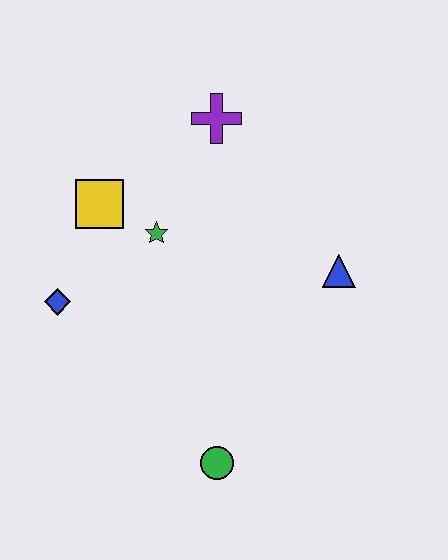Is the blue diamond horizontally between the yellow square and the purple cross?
No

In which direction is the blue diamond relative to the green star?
The blue diamond is to the left of the green star.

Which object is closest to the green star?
The yellow square is closest to the green star.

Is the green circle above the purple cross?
No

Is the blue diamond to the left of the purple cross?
Yes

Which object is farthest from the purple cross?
The green circle is farthest from the purple cross.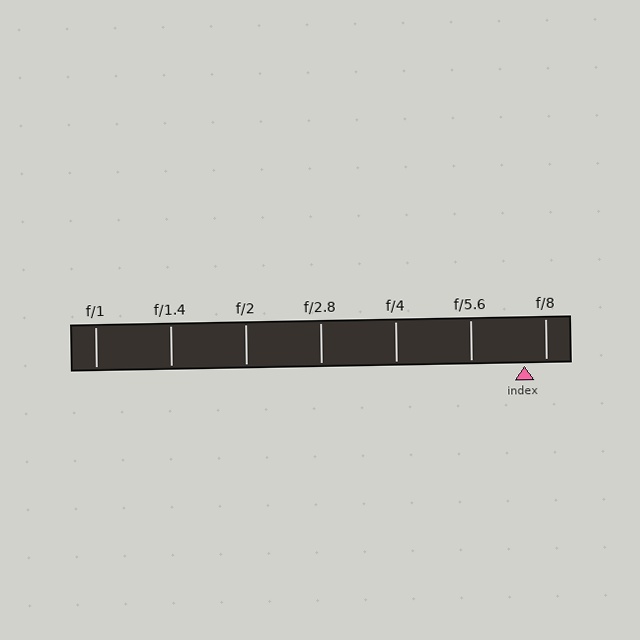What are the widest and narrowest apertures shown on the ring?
The widest aperture shown is f/1 and the narrowest is f/8.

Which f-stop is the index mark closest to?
The index mark is closest to f/8.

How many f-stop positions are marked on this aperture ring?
There are 7 f-stop positions marked.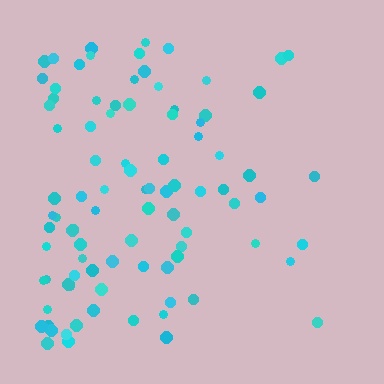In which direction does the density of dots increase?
From right to left, with the left side densest.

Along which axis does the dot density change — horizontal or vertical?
Horizontal.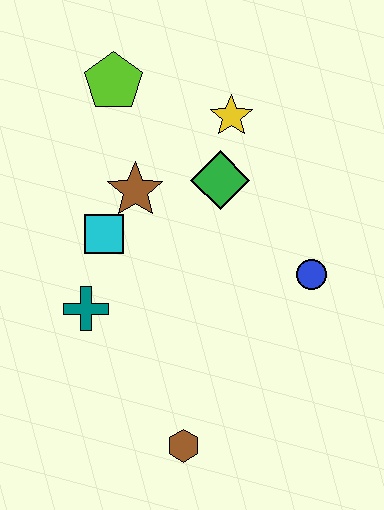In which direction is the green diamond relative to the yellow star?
The green diamond is below the yellow star.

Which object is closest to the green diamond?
The yellow star is closest to the green diamond.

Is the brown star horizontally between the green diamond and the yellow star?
No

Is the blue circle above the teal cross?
Yes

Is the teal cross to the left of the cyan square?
Yes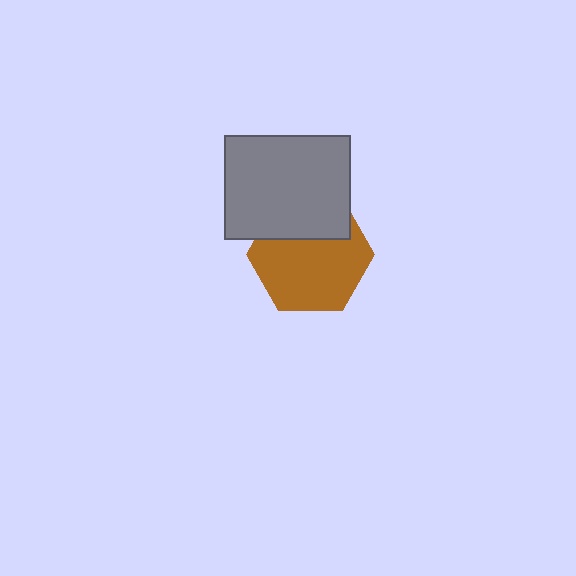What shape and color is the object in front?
The object in front is a gray rectangle.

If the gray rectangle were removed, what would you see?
You would see the complete brown hexagon.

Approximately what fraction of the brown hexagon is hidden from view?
Roughly 32% of the brown hexagon is hidden behind the gray rectangle.